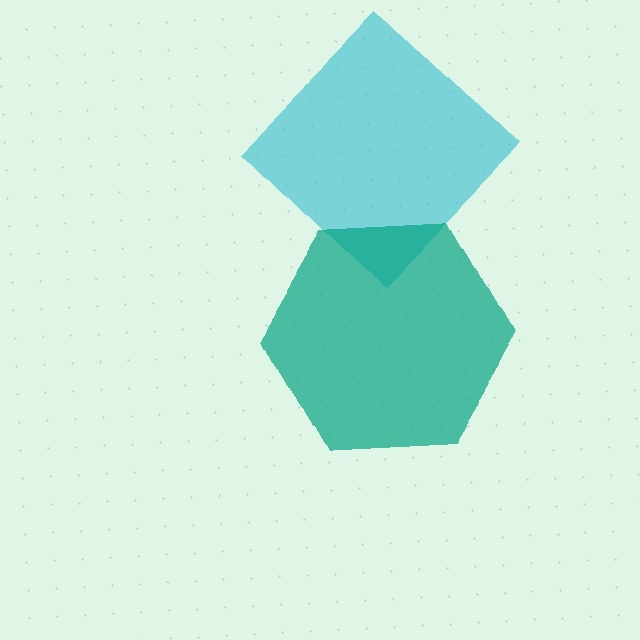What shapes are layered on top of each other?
The layered shapes are: a cyan diamond, a teal hexagon.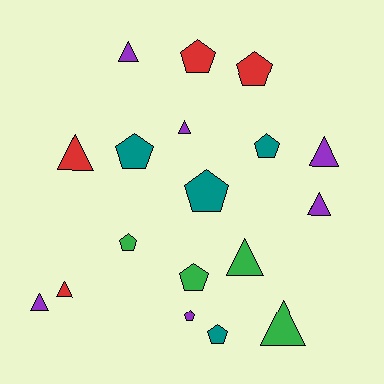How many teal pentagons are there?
There are 4 teal pentagons.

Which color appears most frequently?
Purple, with 6 objects.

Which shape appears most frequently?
Pentagon, with 9 objects.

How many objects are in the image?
There are 18 objects.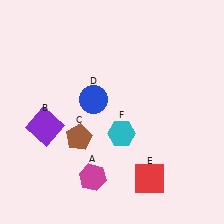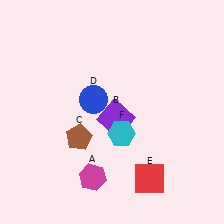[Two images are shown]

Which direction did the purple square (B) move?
The purple square (B) moved right.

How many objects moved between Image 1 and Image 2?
1 object moved between the two images.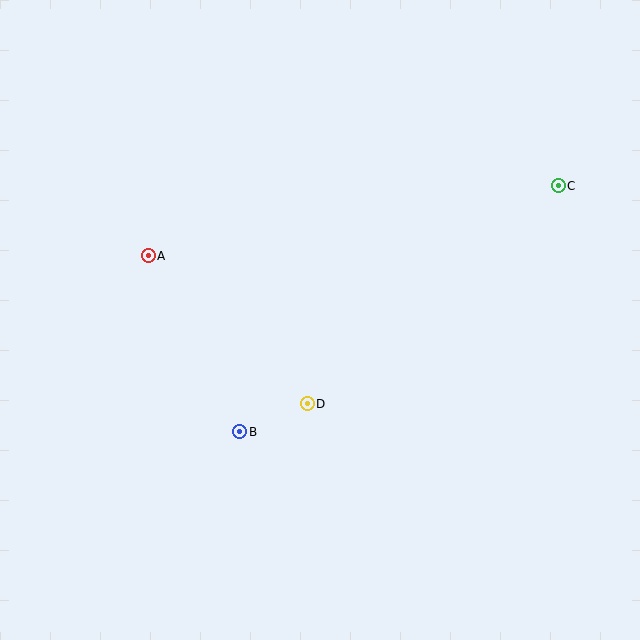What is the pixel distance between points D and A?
The distance between D and A is 217 pixels.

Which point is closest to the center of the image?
Point D at (307, 404) is closest to the center.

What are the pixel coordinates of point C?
Point C is at (558, 186).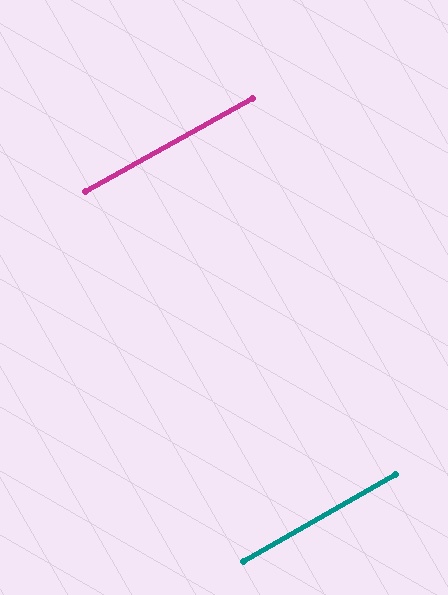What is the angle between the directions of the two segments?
Approximately 1 degree.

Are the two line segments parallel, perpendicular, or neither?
Parallel — their directions differ by only 0.8°.